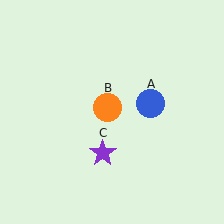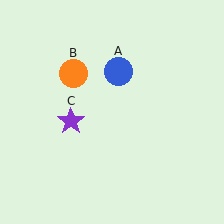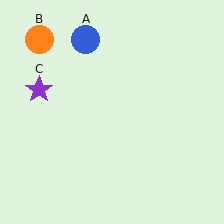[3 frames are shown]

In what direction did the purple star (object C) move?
The purple star (object C) moved up and to the left.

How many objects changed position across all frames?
3 objects changed position: blue circle (object A), orange circle (object B), purple star (object C).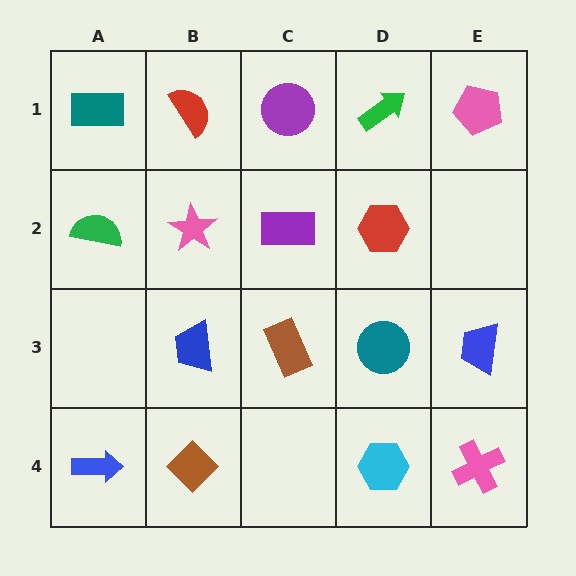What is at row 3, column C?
A brown rectangle.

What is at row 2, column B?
A pink star.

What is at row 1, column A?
A teal rectangle.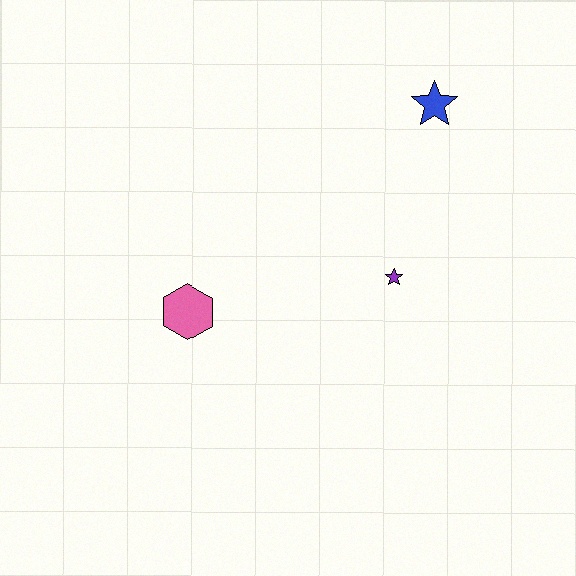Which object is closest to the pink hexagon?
The purple star is closest to the pink hexagon.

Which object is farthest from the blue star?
The pink hexagon is farthest from the blue star.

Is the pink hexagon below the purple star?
Yes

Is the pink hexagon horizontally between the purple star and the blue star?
No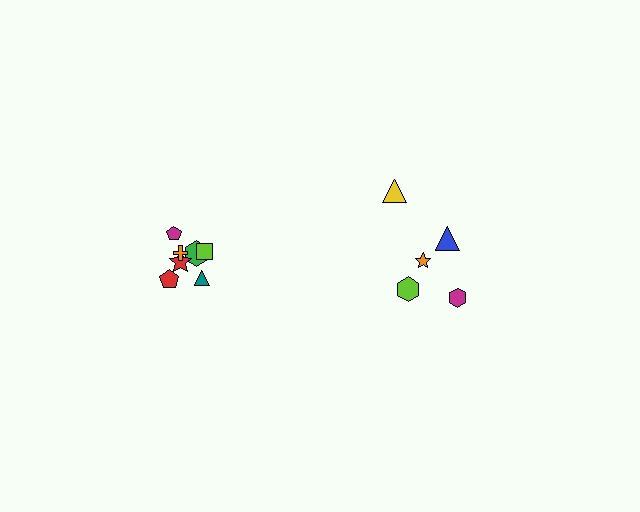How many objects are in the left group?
There are 8 objects.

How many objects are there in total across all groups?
There are 13 objects.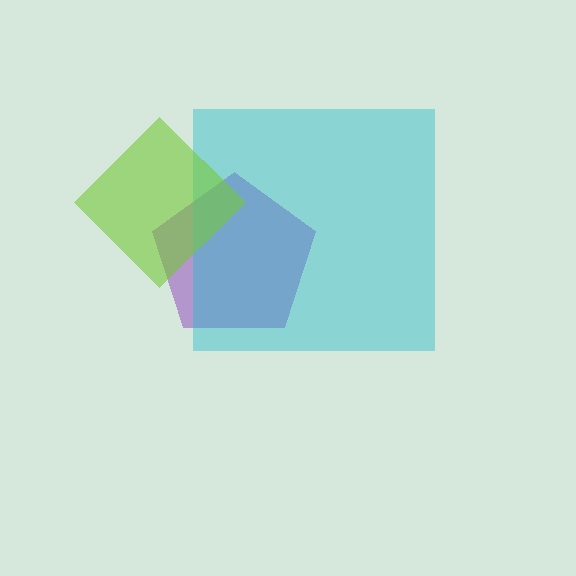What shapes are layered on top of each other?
The layered shapes are: a purple pentagon, a cyan square, a lime diamond.